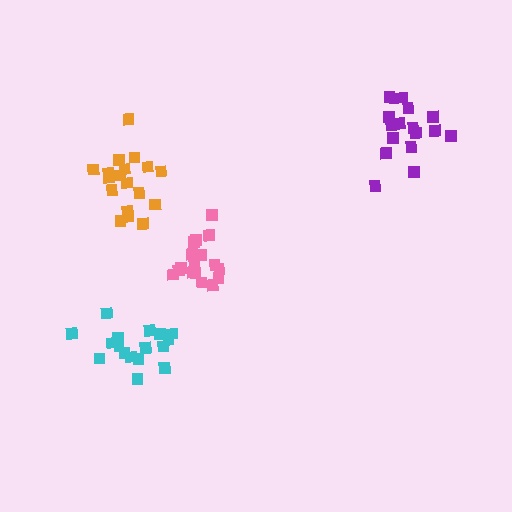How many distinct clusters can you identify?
There are 4 distinct clusters.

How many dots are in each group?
Group 1: 19 dots, Group 2: 18 dots, Group 3: 17 dots, Group 4: 17 dots (71 total).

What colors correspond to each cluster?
The clusters are colored: pink, orange, purple, cyan.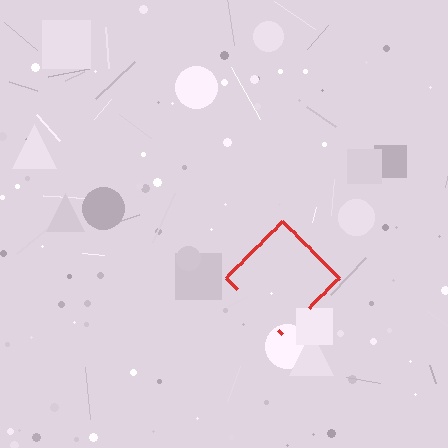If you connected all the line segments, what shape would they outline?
They would outline a diamond.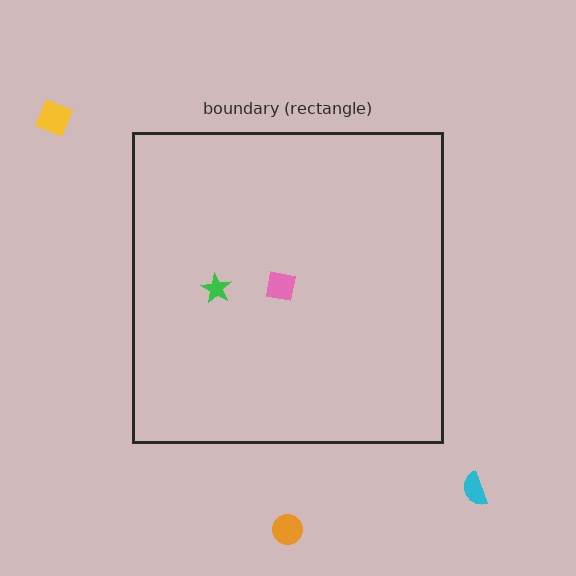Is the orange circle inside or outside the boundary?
Outside.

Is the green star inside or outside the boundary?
Inside.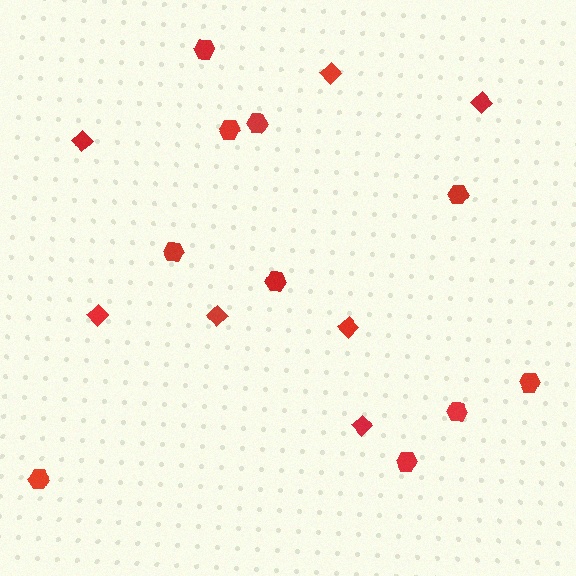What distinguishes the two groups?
There are 2 groups: one group of hexagons (10) and one group of diamonds (7).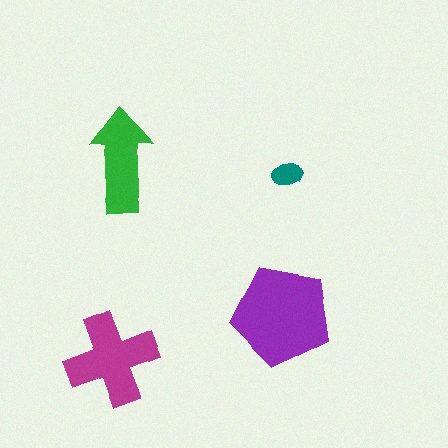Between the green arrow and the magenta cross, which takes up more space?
The magenta cross.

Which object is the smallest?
The teal ellipse.